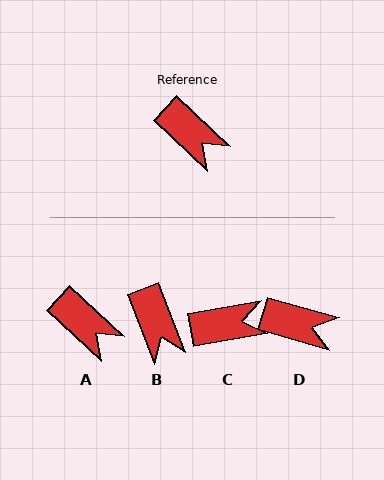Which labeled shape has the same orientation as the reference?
A.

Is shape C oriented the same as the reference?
No, it is off by about 53 degrees.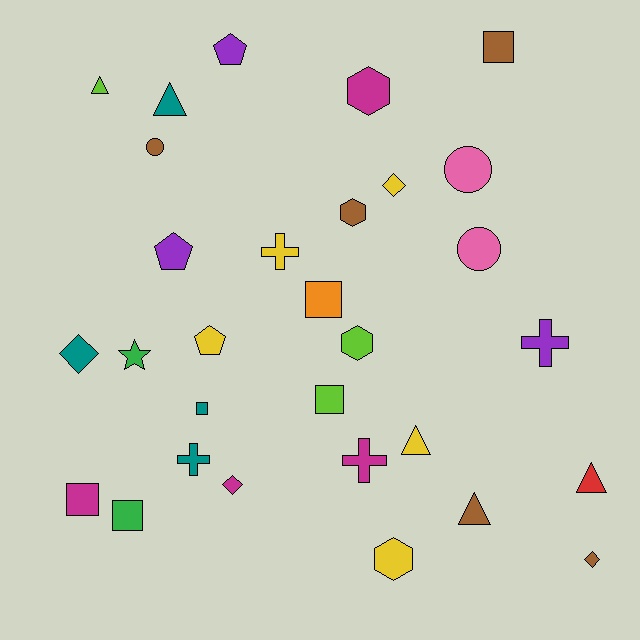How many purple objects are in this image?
There are 3 purple objects.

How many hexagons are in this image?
There are 4 hexagons.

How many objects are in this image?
There are 30 objects.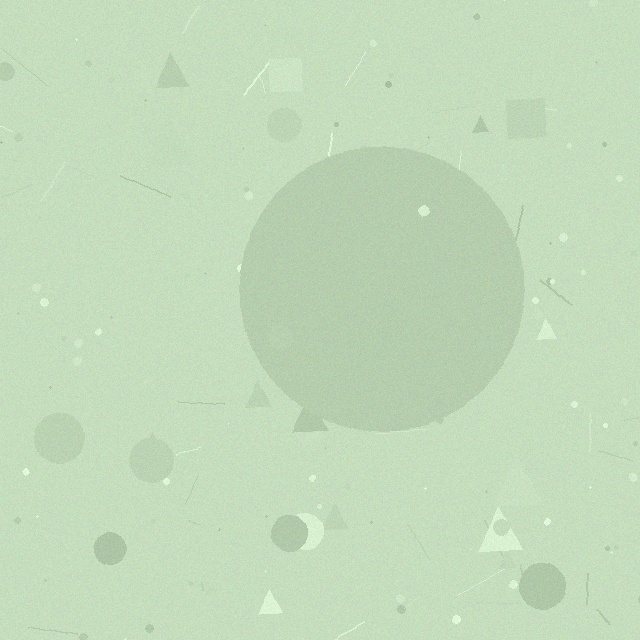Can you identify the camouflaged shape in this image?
The camouflaged shape is a circle.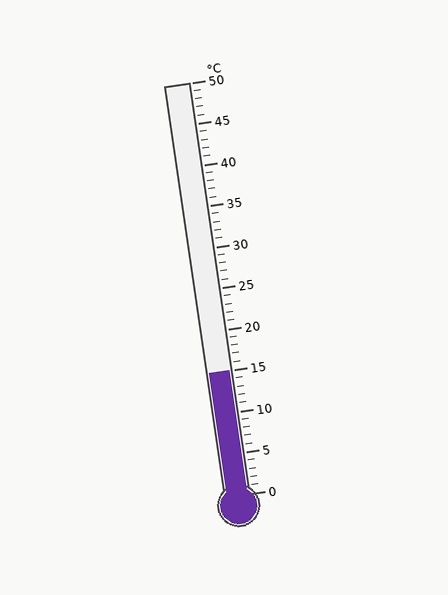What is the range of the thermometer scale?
The thermometer scale ranges from 0°C to 50°C.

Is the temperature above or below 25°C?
The temperature is below 25°C.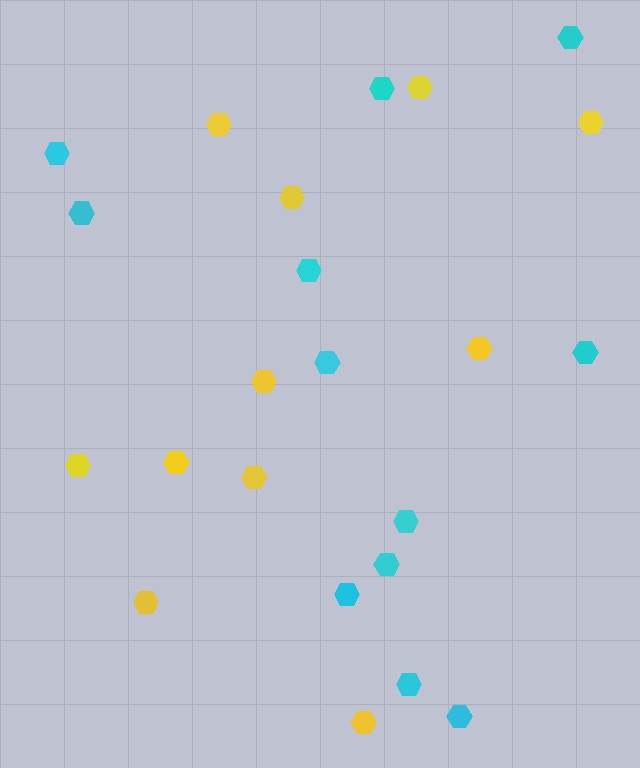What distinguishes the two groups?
There are 2 groups: one group of yellow hexagons (11) and one group of cyan hexagons (12).